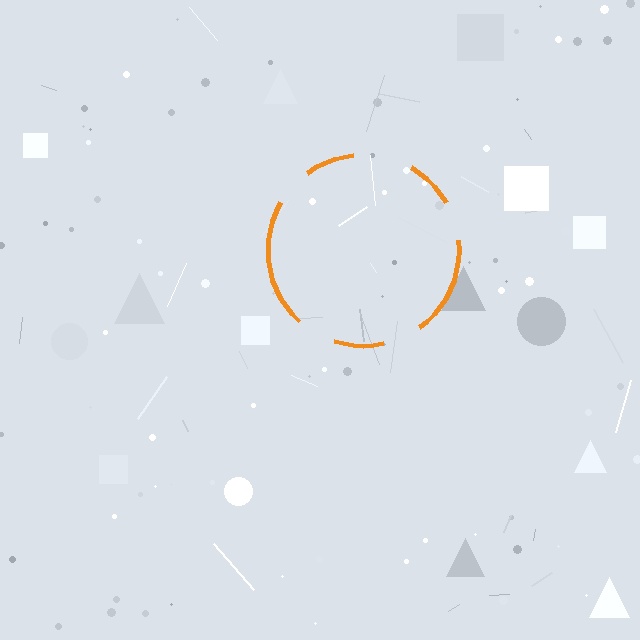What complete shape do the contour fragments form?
The contour fragments form a circle.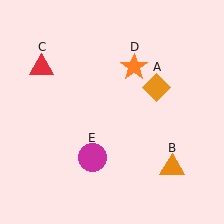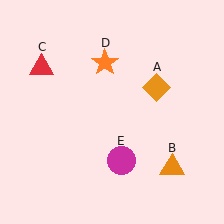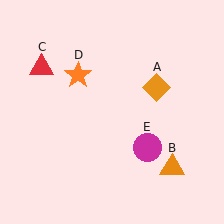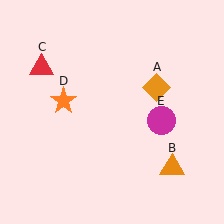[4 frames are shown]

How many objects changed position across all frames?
2 objects changed position: orange star (object D), magenta circle (object E).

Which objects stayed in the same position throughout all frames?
Orange diamond (object A) and orange triangle (object B) and red triangle (object C) remained stationary.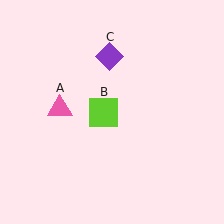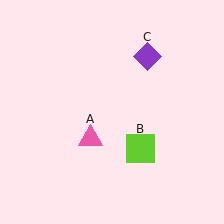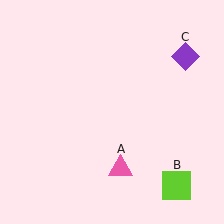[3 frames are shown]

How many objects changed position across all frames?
3 objects changed position: pink triangle (object A), lime square (object B), purple diamond (object C).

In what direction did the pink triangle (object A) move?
The pink triangle (object A) moved down and to the right.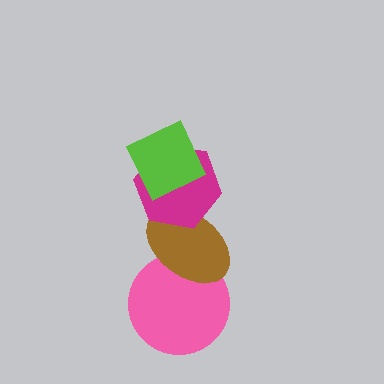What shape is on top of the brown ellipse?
The magenta hexagon is on top of the brown ellipse.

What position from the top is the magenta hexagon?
The magenta hexagon is 2nd from the top.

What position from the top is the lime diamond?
The lime diamond is 1st from the top.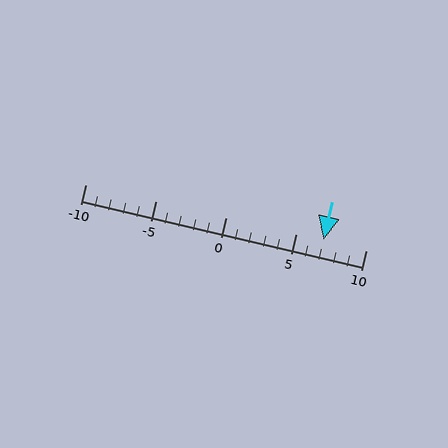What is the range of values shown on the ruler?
The ruler shows values from -10 to 10.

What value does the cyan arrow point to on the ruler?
The cyan arrow points to approximately 7.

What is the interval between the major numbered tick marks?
The major tick marks are spaced 5 units apart.